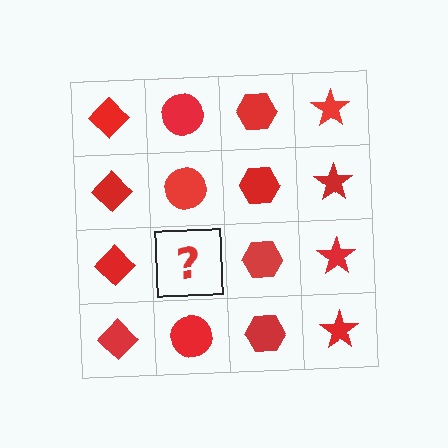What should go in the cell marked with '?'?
The missing cell should contain a red circle.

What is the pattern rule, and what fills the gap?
The rule is that each column has a consistent shape. The gap should be filled with a red circle.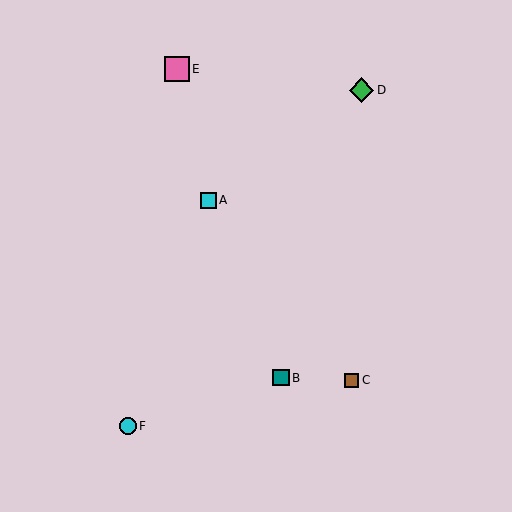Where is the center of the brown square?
The center of the brown square is at (351, 380).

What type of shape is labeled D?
Shape D is a green diamond.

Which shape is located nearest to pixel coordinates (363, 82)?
The green diamond (labeled D) at (361, 90) is nearest to that location.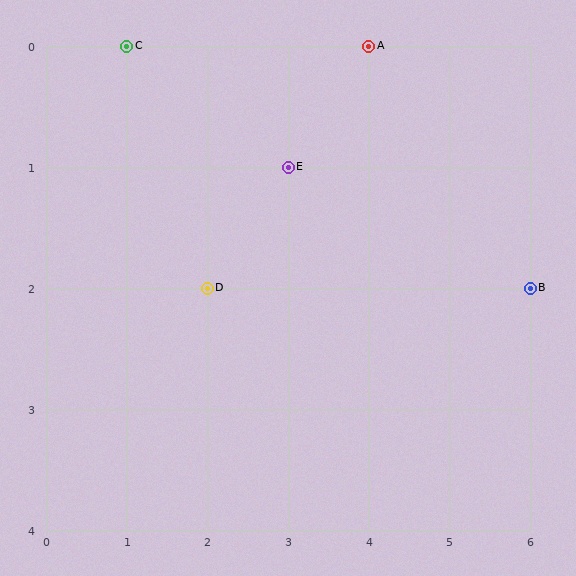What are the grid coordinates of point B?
Point B is at grid coordinates (6, 2).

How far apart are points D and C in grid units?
Points D and C are 1 column and 2 rows apart (about 2.2 grid units diagonally).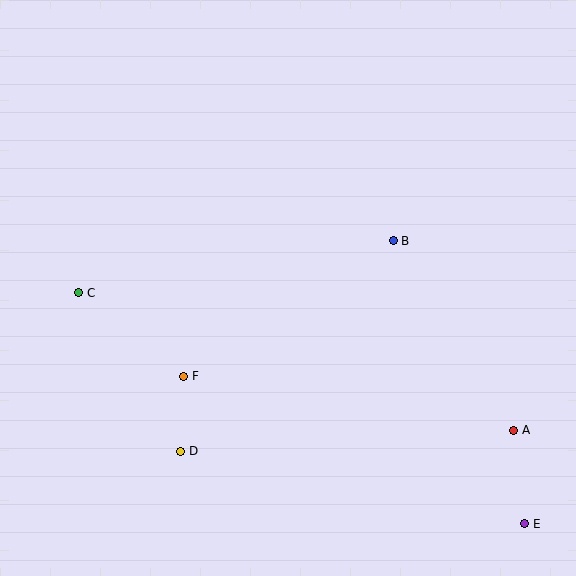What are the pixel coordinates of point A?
Point A is at (514, 430).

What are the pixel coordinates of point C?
Point C is at (79, 293).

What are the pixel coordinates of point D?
Point D is at (181, 451).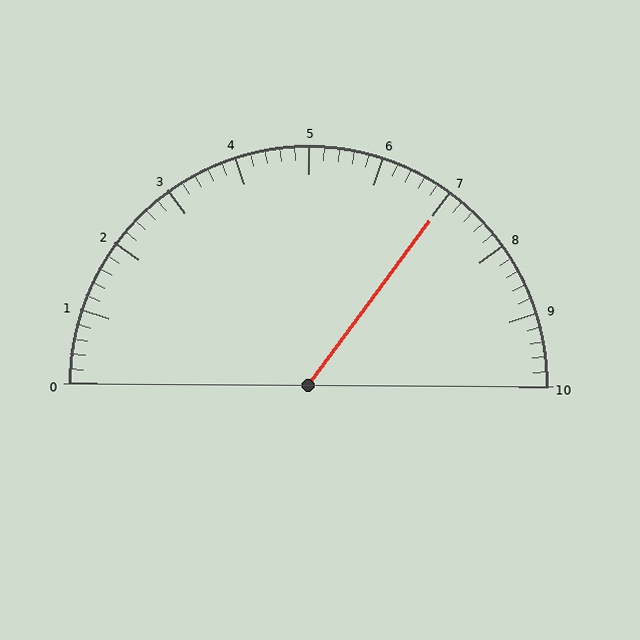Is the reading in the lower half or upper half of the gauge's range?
The reading is in the upper half of the range (0 to 10).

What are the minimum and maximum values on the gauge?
The gauge ranges from 0 to 10.